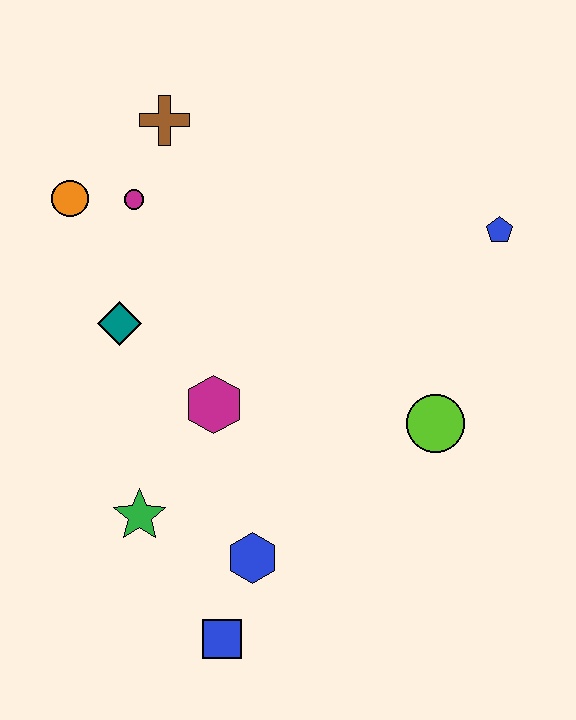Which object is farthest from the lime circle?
The orange circle is farthest from the lime circle.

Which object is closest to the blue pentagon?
The lime circle is closest to the blue pentagon.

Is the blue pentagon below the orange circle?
Yes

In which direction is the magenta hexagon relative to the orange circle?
The magenta hexagon is below the orange circle.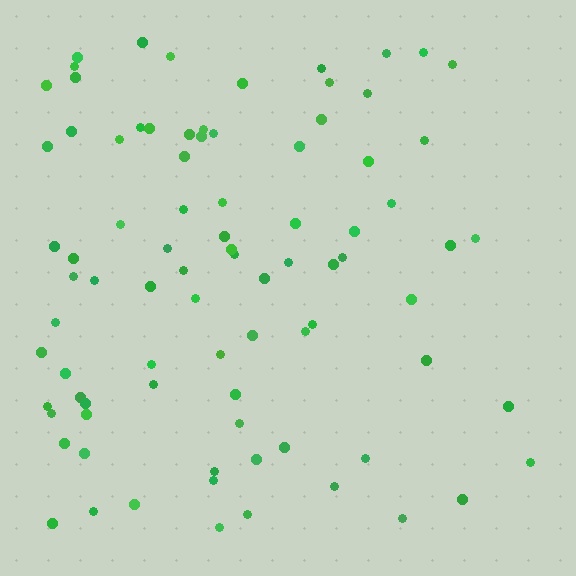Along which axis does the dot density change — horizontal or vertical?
Horizontal.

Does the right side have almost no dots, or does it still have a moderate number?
Still a moderate number, just noticeably fewer than the left.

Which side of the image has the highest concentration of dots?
The left.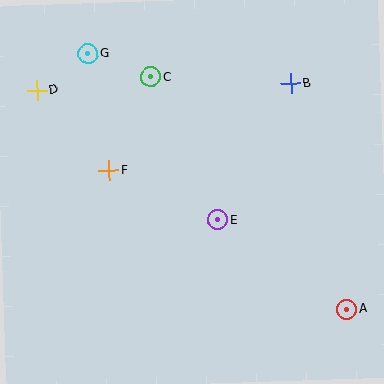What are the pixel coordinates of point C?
Point C is at (151, 77).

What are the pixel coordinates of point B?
Point B is at (291, 84).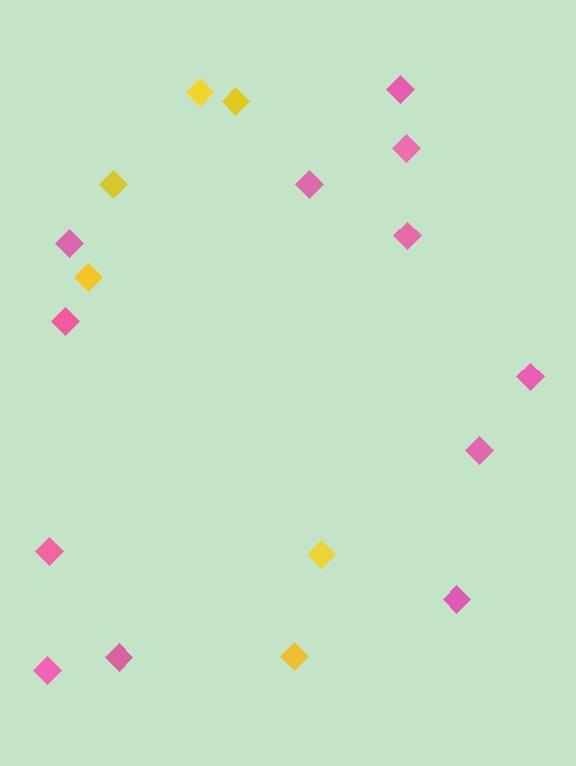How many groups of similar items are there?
There are 2 groups: one group of pink diamonds (12) and one group of yellow diamonds (6).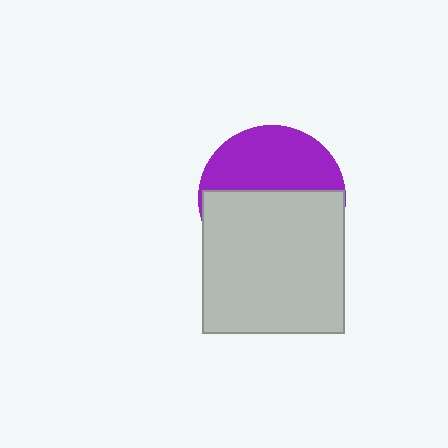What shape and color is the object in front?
The object in front is a light gray square.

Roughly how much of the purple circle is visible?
A small part of it is visible (roughly 43%).